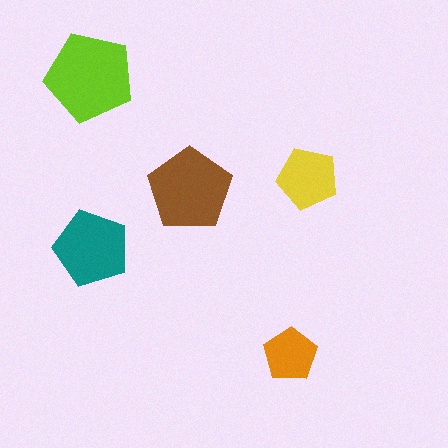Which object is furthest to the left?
The lime pentagon is leftmost.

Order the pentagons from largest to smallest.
the lime one, the brown one, the teal one, the yellow one, the orange one.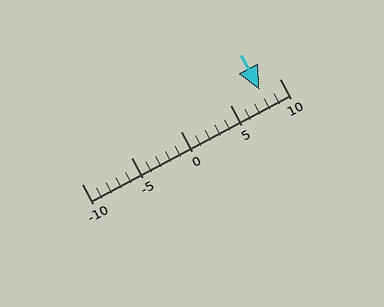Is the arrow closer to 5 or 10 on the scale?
The arrow is closer to 10.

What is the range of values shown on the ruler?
The ruler shows values from -10 to 10.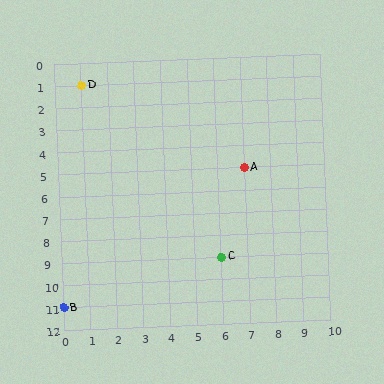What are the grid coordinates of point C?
Point C is at grid coordinates (6, 9).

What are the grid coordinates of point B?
Point B is at grid coordinates (0, 11).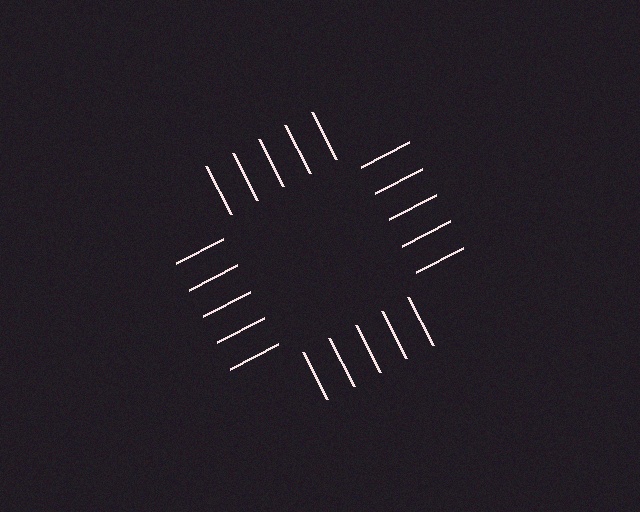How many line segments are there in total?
20 — 5 along each of the 4 edges.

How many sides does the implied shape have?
4 sides — the line-ends trace a square.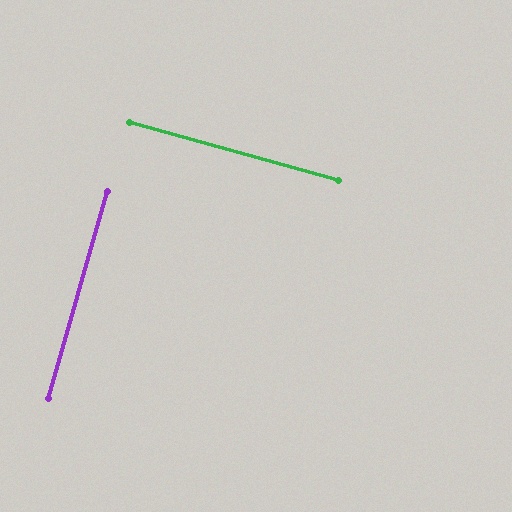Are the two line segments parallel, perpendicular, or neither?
Perpendicular — they meet at approximately 90°.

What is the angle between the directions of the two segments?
Approximately 90 degrees.